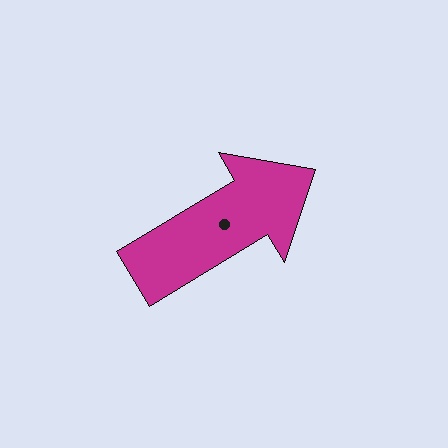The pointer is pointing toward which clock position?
Roughly 2 o'clock.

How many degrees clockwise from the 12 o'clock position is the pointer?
Approximately 59 degrees.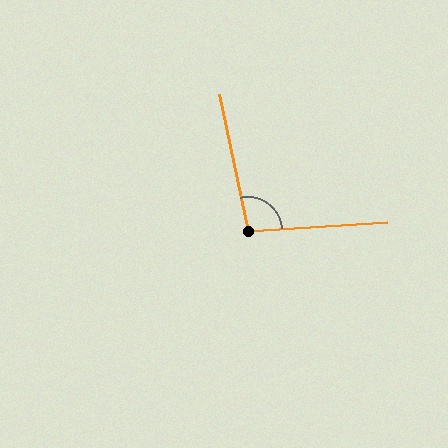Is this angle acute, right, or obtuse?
It is obtuse.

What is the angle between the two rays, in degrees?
Approximately 98 degrees.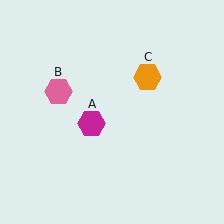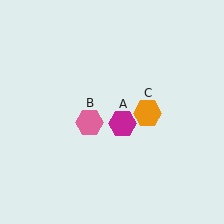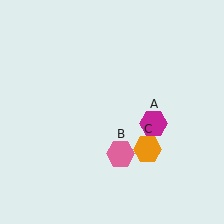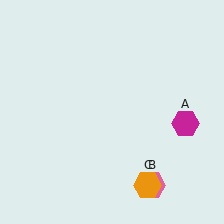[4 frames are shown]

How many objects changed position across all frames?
3 objects changed position: magenta hexagon (object A), pink hexagon (object B), orange hexagon (object C).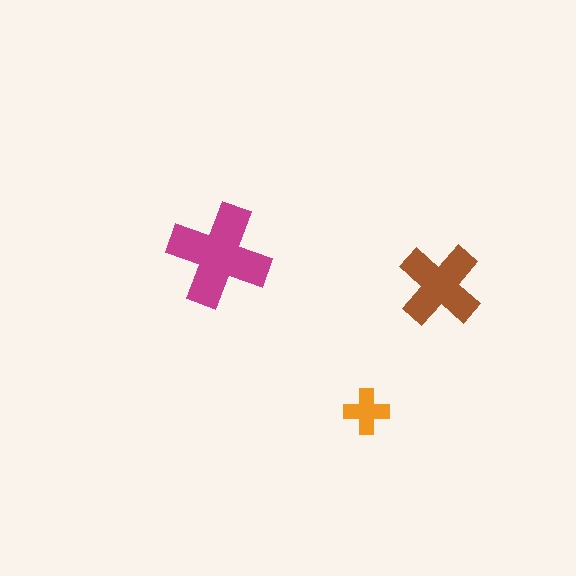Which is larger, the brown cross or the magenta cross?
The magenta one.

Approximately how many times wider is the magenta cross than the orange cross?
About 2 times wider.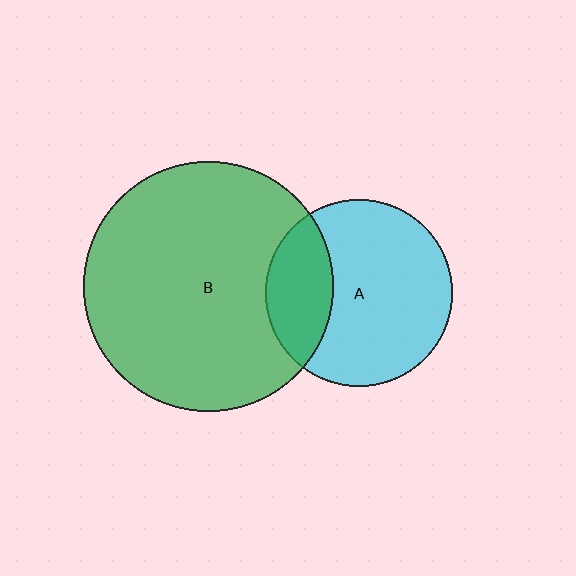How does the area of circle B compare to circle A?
Approximately 1.8 times.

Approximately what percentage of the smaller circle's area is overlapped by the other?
Approximately 25%.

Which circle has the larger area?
Circle B (green).